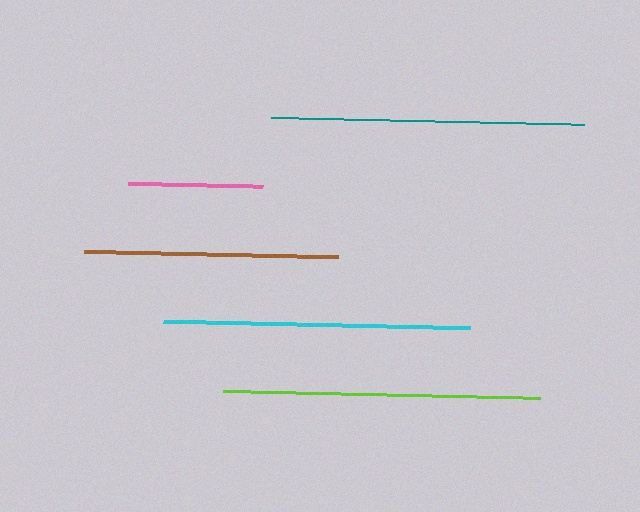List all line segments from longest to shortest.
From longest to shortest: lime, teal, cyan, brown, pink.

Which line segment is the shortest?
The pink line is the shortest at approximately 135 pixels.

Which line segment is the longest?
The lime line is the longest at approximately 317 pixels.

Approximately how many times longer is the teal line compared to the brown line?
The teal line is approximately 1.2 times the length of the brown line.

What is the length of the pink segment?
The pink segment is approximately 135 pixels long.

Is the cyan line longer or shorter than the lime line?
The lime line is longer than the cyan line.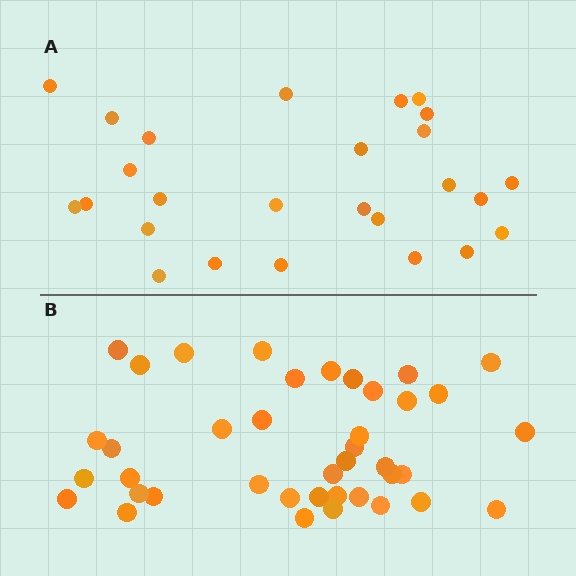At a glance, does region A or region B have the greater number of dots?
Region B (the bottom region) has more dots.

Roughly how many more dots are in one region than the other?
Region B has approximately 15 more dots than region A.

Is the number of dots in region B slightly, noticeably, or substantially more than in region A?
Region B has substantially more. The ratio is roughly 1.5 to 1.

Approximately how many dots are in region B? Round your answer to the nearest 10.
About 40 dots.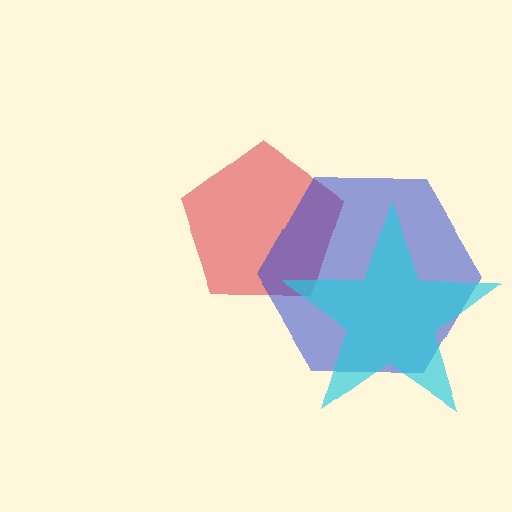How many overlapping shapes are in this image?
There are 3 overlapping shapes in the image.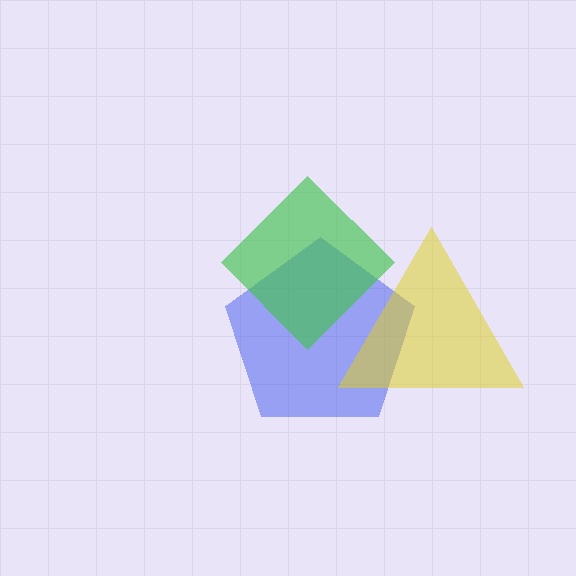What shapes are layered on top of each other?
The layered shapes are: a blue pentagon, a yellow triangle, a green diamond.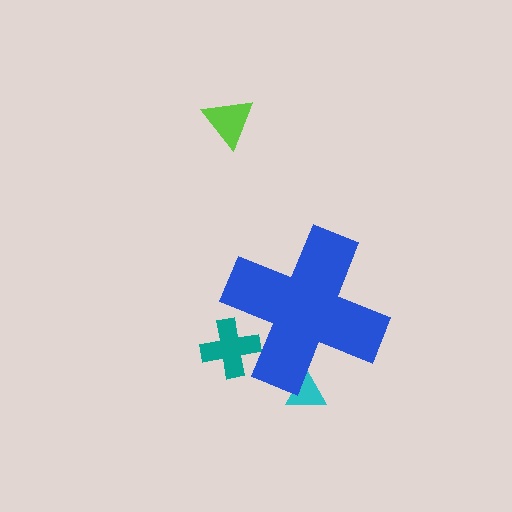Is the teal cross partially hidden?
Yes, the teal cross is partially hidden behind the blue cross.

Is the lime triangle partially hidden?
No, the lime triangle is fully visible.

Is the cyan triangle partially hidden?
Yes, the cyan triangle is partially hidden behind the blue cross.